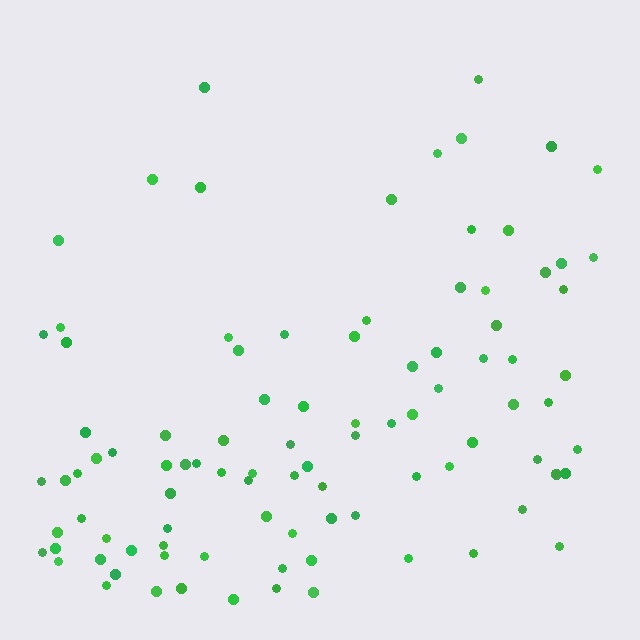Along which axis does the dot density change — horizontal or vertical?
Vertical.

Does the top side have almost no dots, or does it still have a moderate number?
Still a moderate number, just noticeably fewer than the bottom.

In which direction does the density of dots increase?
From top to bottom, with the bottom side densest.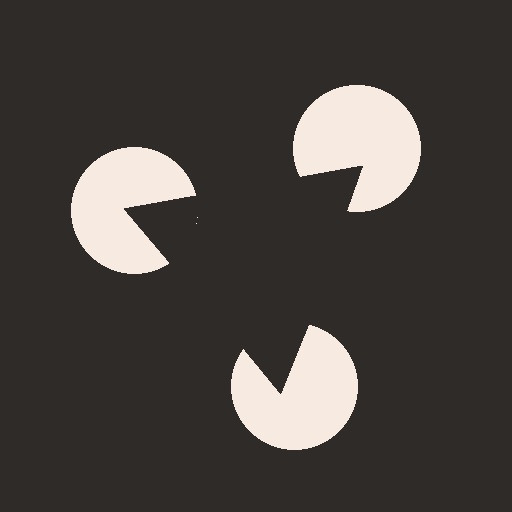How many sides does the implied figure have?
3 sides.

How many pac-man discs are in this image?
There are 3 — one at each vertex of the illusory triangle.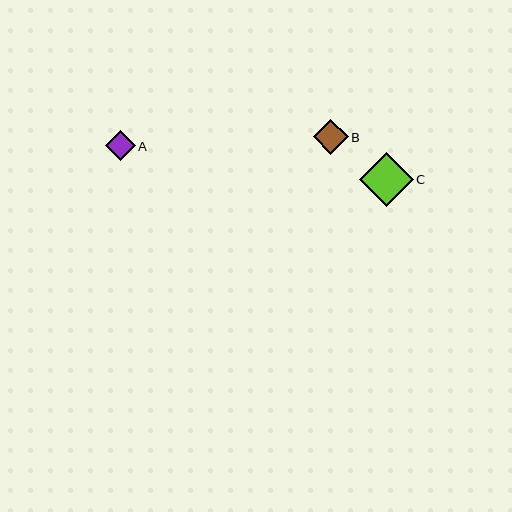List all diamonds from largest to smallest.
From largest to smallest: C, B, A.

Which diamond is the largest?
Diamond C is the largest with a size of approximately 54 pixels.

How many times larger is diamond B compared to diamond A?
Diamond B is approximately 1.2 times the size of diamond A.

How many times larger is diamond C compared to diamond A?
Diamond C is approximately 1.8 times the size of diamond A.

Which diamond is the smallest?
Diamond A is the smallest with a size of approximately 30 pixels.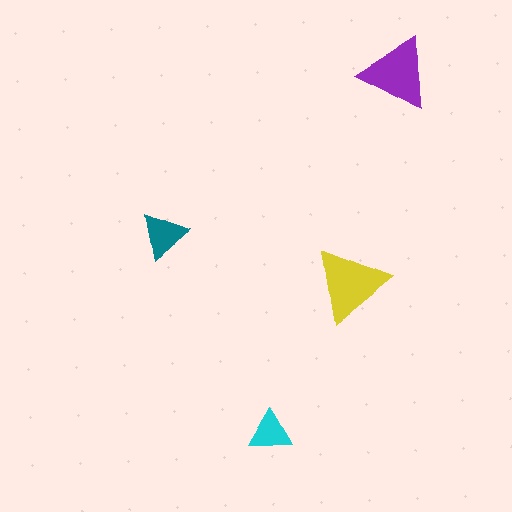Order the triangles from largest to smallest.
the yellow one, the purple one, the teal one, the cyan one.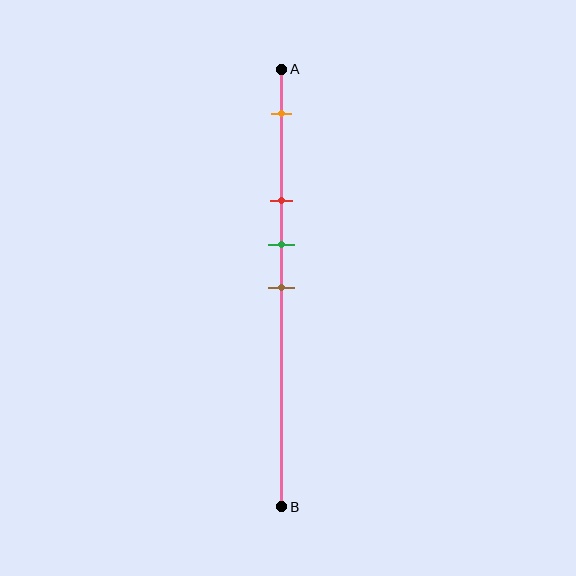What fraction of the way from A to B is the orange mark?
The orange mark is approximately 10% (0.1) of the way from A to B.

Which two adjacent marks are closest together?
The green and brown marks are the closest adjacent pair.